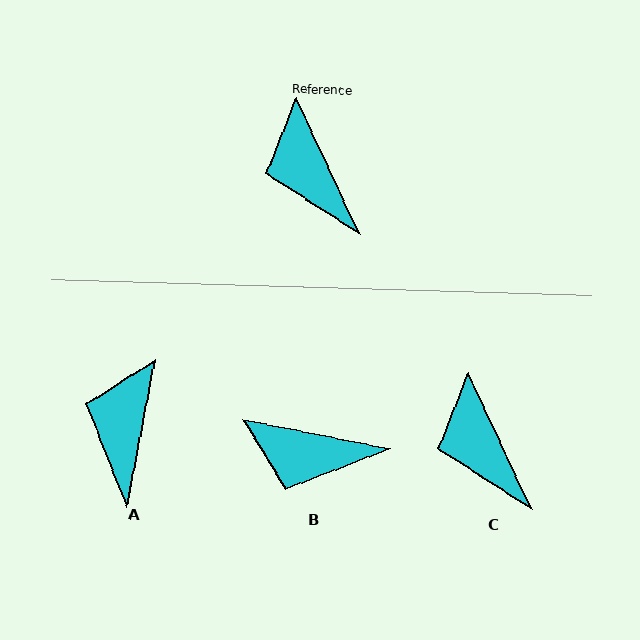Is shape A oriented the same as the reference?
No, it is off by about 36 degrees.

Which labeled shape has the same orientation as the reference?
C.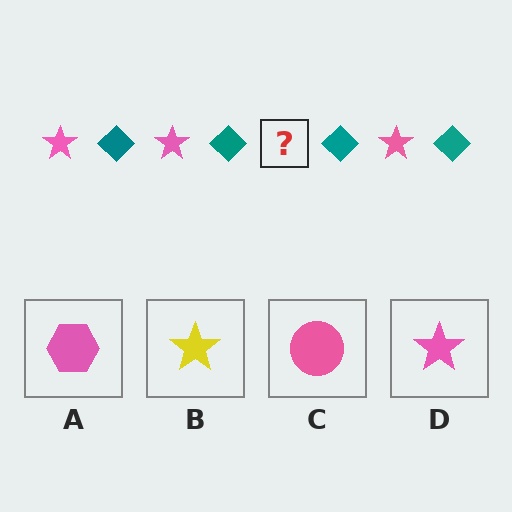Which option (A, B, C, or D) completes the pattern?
D.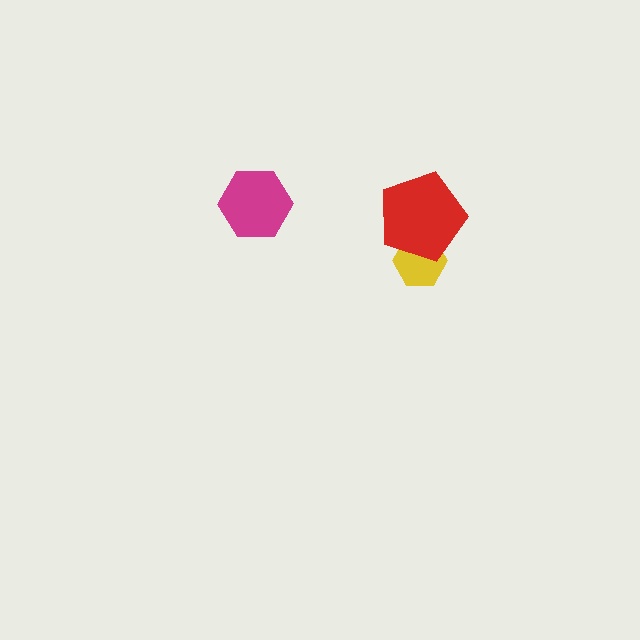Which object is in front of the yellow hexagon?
The red pentagon is in front of the yellow hexagon.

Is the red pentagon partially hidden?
No, no other shape covers it.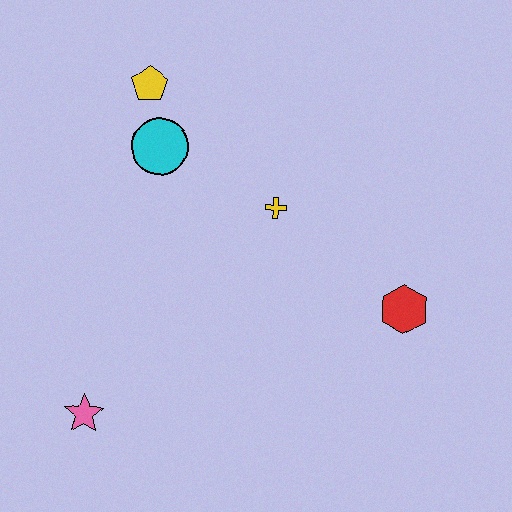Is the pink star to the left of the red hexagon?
Yes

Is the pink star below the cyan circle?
Yes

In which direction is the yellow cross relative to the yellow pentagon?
The yellow cross is to the right of the yellow pentagon.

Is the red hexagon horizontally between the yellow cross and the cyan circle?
No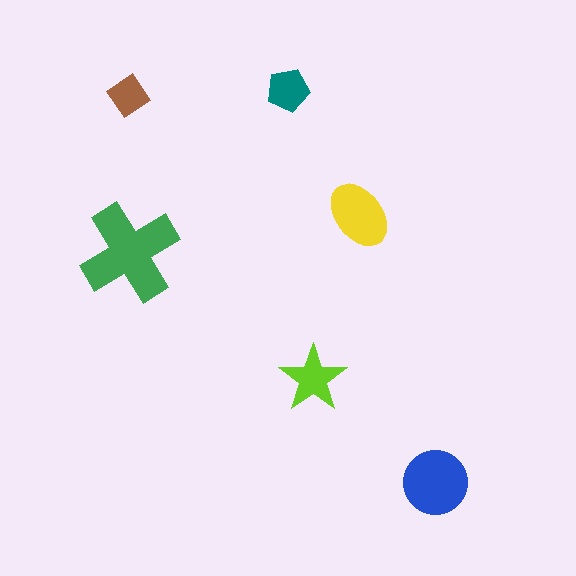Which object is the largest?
The green cross.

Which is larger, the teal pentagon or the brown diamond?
The teal pentagon.